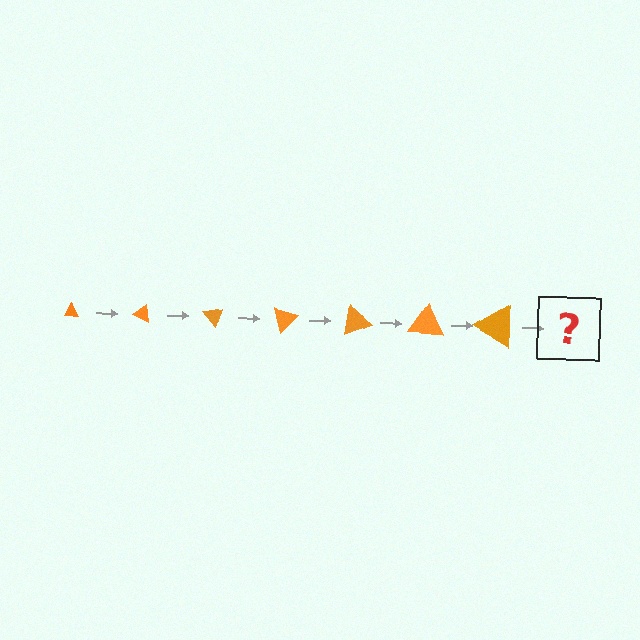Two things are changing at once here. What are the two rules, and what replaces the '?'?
The two rules are that the triangle grows larger each step and it rotates 25 degrees each step. The '?' should be a triangle, larger than the previous one and rotated 175 degrees from the start.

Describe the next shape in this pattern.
It should be a triangle, larger than the previous one and rotated 175 degrees from the start.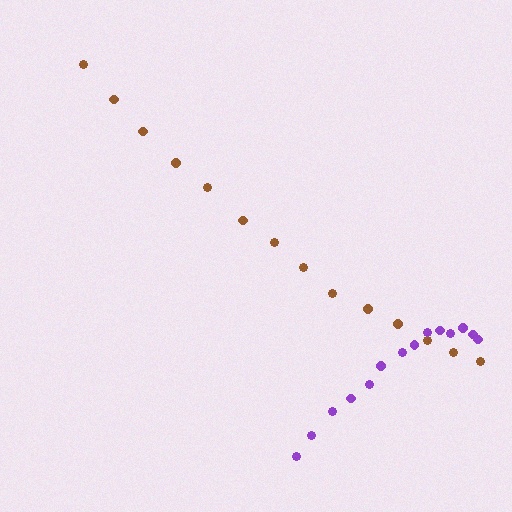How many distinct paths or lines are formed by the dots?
There are 2 distinct paths.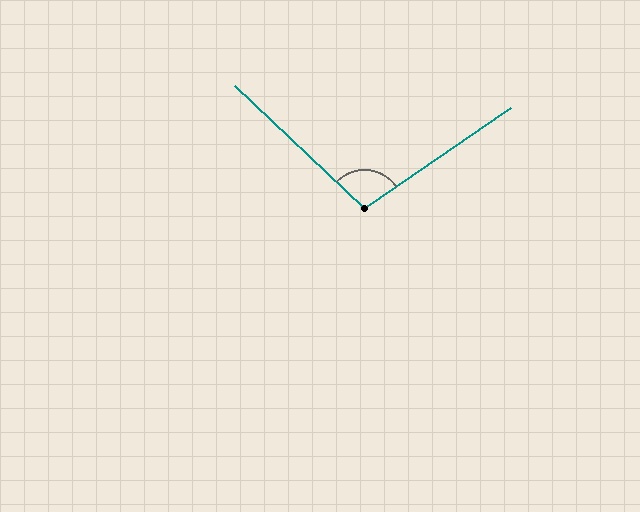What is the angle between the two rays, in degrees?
Approximately 102 degrees.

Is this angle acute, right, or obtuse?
It is obtuse.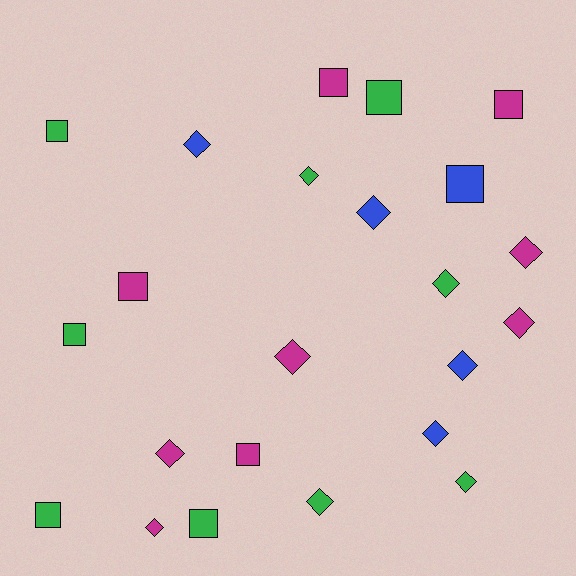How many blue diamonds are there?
There are 4 blue diamonds.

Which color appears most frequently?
Magenta, with 9 objects.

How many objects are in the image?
There are 23 objects.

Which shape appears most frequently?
Diamond, with 13 objects.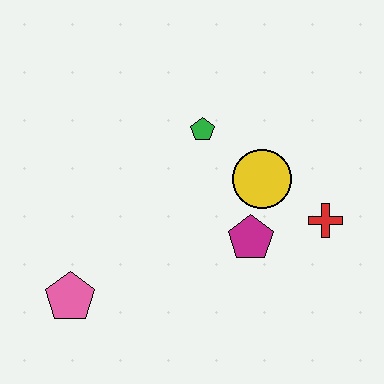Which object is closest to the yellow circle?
The magenta pentagon is closest to the yellow circle.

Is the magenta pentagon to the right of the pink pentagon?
Yes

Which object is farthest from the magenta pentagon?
The pink pentagon is farthest from the magenta pentagon.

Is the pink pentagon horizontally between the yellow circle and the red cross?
No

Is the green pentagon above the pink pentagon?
Yes